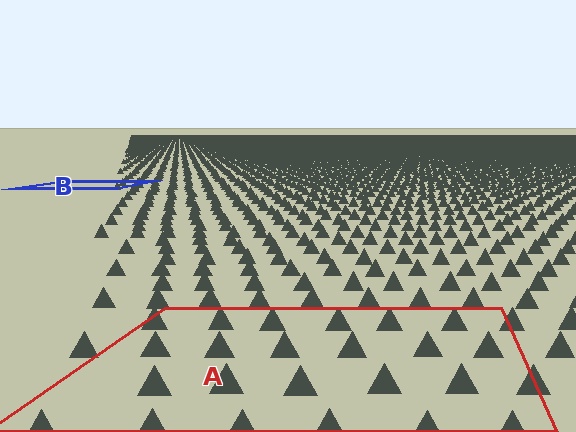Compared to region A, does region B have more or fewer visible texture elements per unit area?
Region B has more texture elements per unit area — they are packed more densely because it is farther away.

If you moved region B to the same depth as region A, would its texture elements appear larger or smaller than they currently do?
They would appear larger. At a closer depth, the same texture elements are projected at a bigger on-screen size.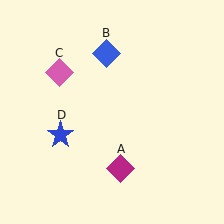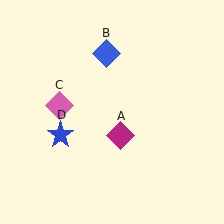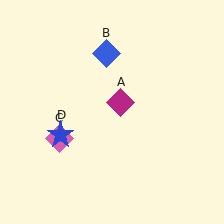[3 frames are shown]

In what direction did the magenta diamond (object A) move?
The magenta diamond (object A) moved up.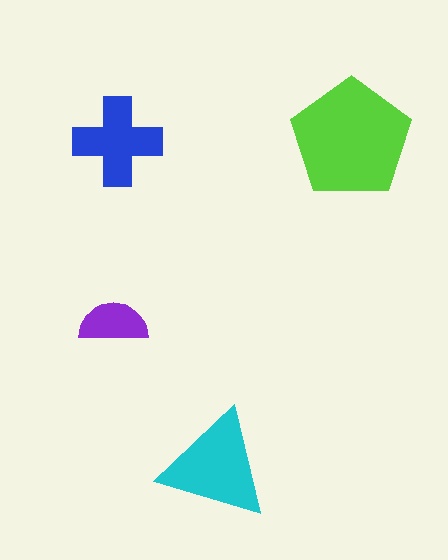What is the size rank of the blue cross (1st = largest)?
3rd.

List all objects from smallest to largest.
The purple semicircle, the blue cross, the cyan triangle, the lime pentagon.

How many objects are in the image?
There are 4 objects in the image.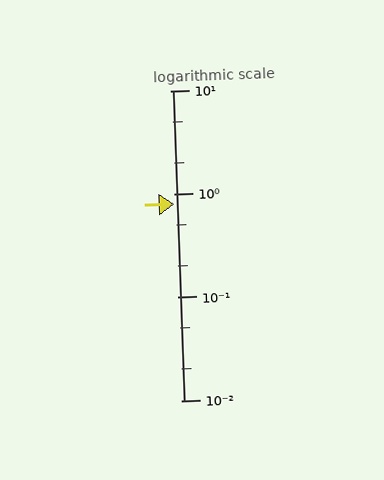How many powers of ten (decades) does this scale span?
The scale spans 3 decades, from 0.01 to 10.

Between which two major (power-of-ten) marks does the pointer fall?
The pointer is between 0.1 and 1.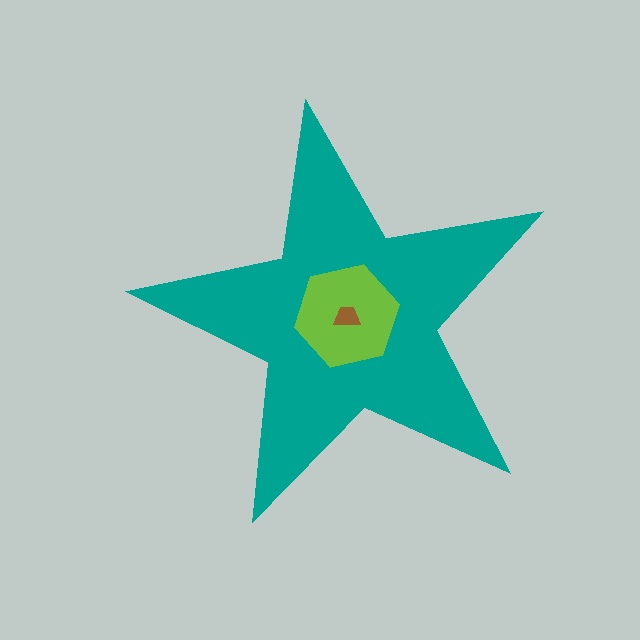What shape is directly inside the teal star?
The lime hexagon.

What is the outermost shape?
The teal star.